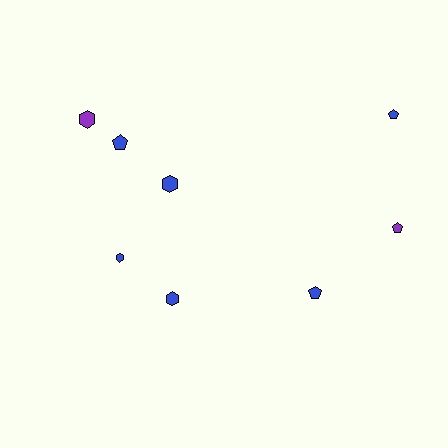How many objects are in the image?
There are 8 objects.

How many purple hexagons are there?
There is 1 purple hexagon.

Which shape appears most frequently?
Hexagon, with 4 objects.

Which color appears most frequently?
Blue, with 6 objects.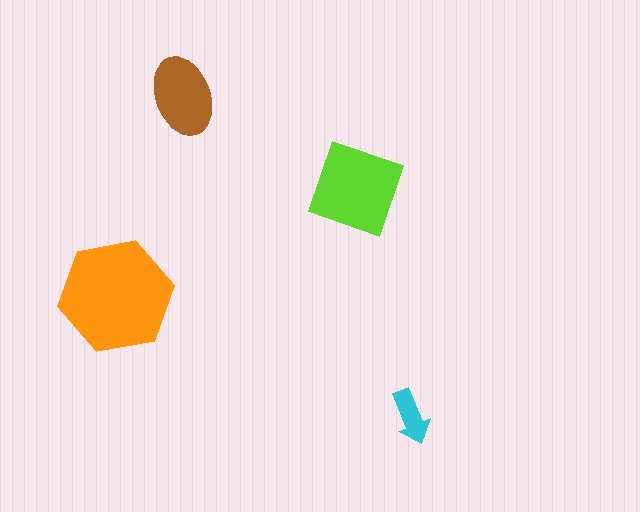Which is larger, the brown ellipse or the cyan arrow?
The brown ellipse.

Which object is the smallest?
The cyan arrow.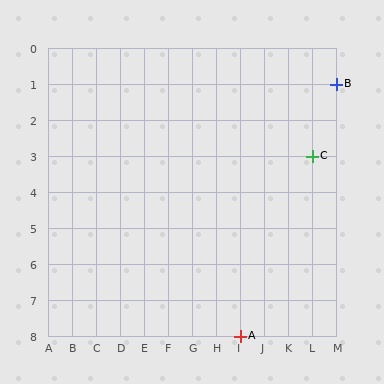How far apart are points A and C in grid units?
Points A and C are 3 columns and 5 rows apart (about 5.8 grid units diagonally).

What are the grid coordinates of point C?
Point C is at grid coordinates (L, 3).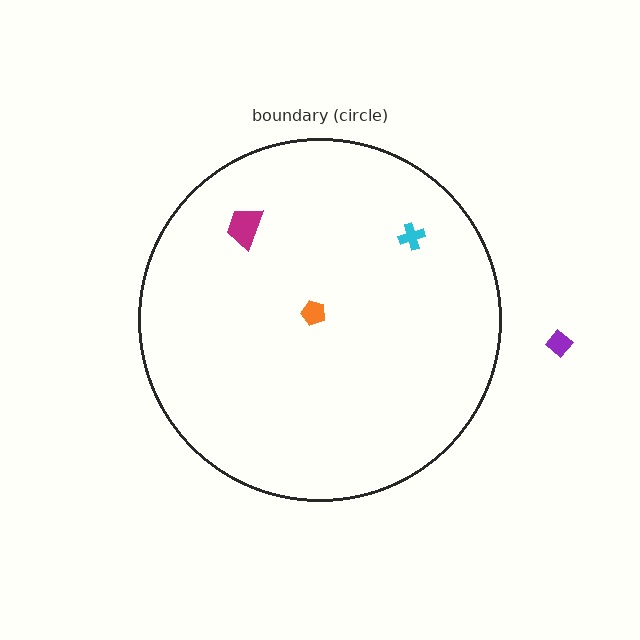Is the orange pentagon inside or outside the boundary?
Inside.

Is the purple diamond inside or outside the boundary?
Outside.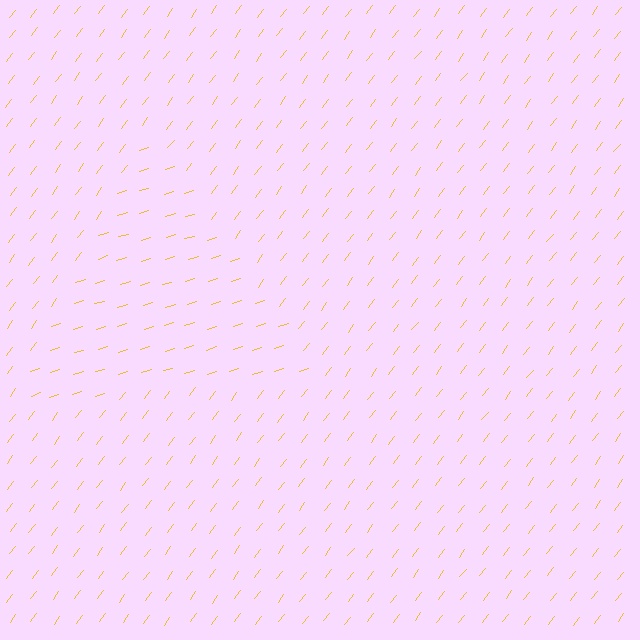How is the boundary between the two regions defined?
The boundary is defined purely by a change in line orientation (approximately 36 degrees difference). All lines are the same color and thickness.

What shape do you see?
I see a triangle.